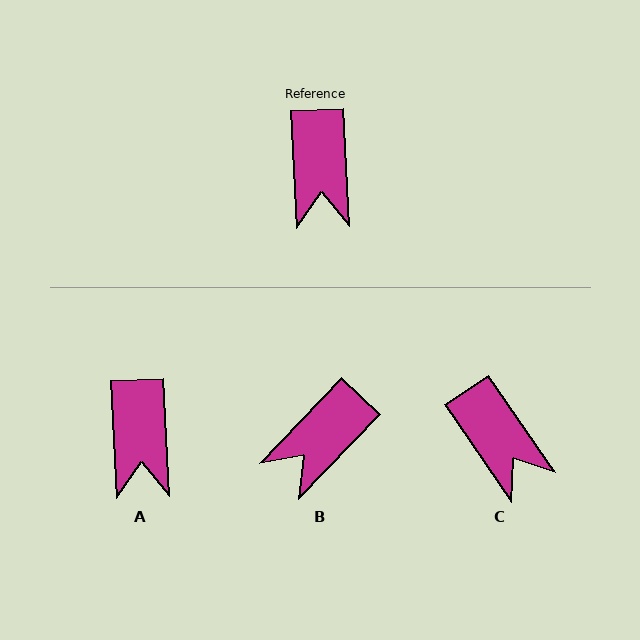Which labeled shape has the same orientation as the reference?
A.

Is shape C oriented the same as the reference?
No, it is off by about 32 degrees.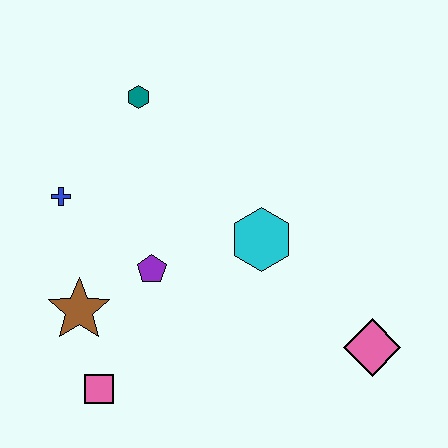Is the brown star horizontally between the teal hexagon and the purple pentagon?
No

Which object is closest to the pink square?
The brown star is closest to the pink square.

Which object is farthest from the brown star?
The pink diamond is farthest from the brown star.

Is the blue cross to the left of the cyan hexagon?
Yes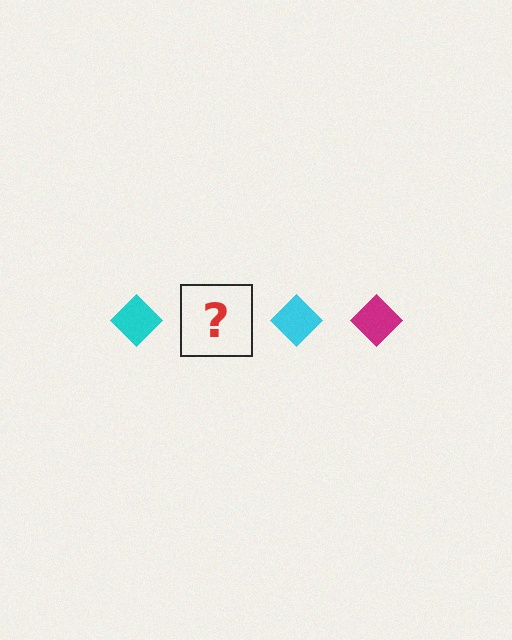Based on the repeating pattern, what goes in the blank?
The blank should be a magenta diamond.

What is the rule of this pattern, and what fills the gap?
The rule is that the pattern cycles through cyan, magenta diamonds. The gap should be filled with a magenta diamond.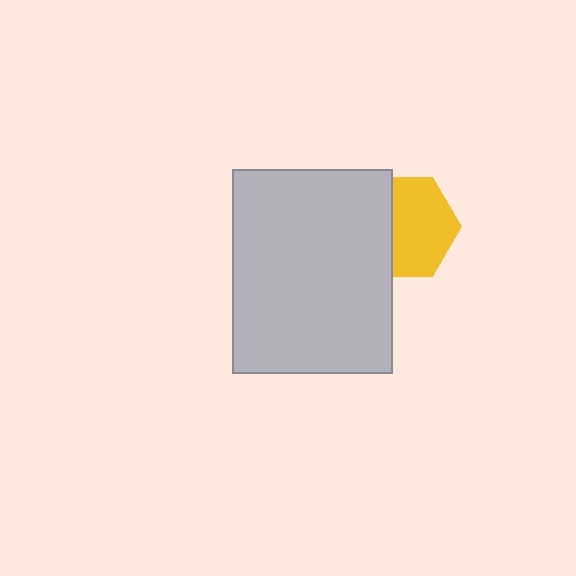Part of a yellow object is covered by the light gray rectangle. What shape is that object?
It is a hexagon.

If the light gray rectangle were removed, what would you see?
You would see the complete yellow hexagon.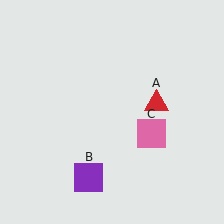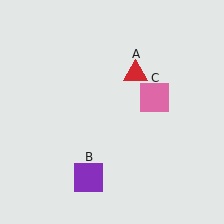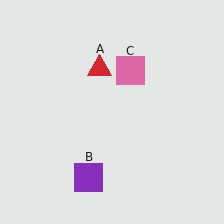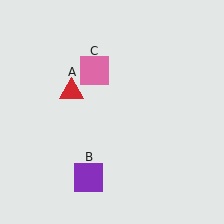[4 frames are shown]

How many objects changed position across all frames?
2 objects changed position: red triangle (object A), pink square (object C).